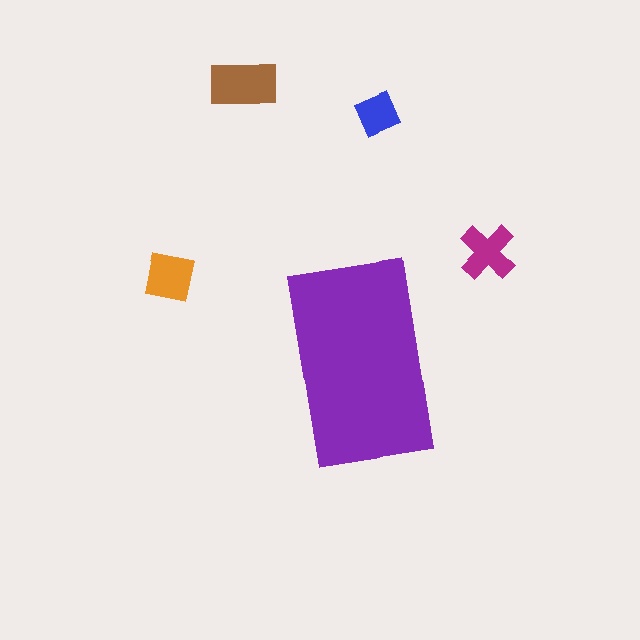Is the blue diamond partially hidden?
No, the blue diamond is fully visible.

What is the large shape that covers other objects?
A purple rectangle.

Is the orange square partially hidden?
No, the orange square is fully visible.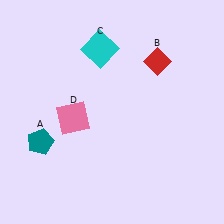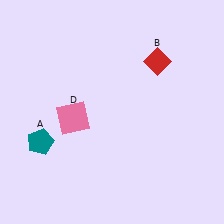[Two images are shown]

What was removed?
The cyan square (C) was removed in Image 2.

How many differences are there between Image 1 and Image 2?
There is 1 difference between the two images.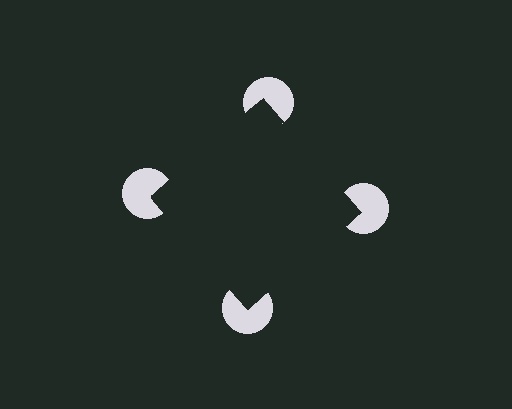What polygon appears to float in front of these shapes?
An illusory square — its edges are inferred from the aligned wedge cuts in the pac-man discs, not physically drawn.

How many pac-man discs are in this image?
There are 4 — one at each vertex of the illusory square.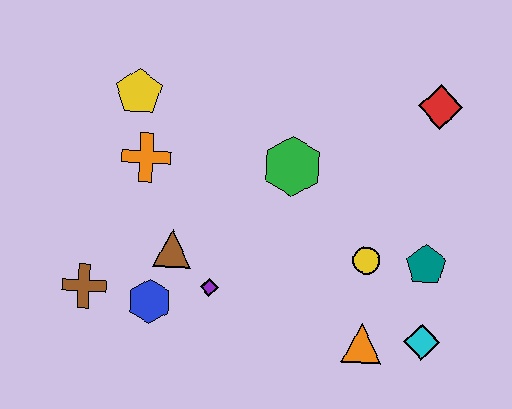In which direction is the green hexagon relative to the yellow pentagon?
The green hexagon is to the right of the yellow pentagon.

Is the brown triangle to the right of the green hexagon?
No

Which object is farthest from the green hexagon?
The brown cross is farthest from the green hexagon.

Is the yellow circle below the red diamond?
Yes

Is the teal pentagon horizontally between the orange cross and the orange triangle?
No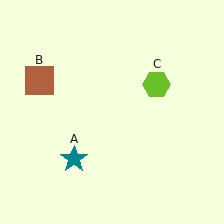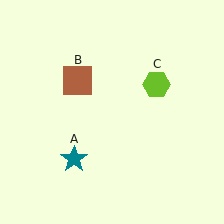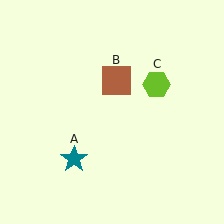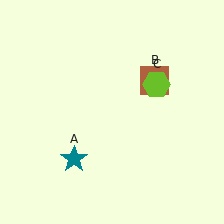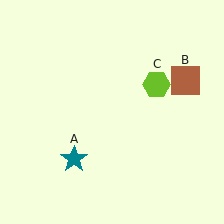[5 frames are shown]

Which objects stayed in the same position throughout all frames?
Teal star (object A) and lime hexagon (object C) remained stationary.